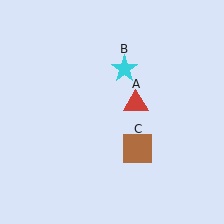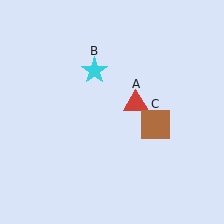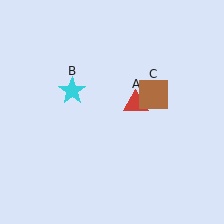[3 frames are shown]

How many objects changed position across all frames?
2 objects changed position: cyan star (object B), brown square (object C).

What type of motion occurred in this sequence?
The cyan star (object B), brown square (object C) rotated counterclockwise around the center of the scene.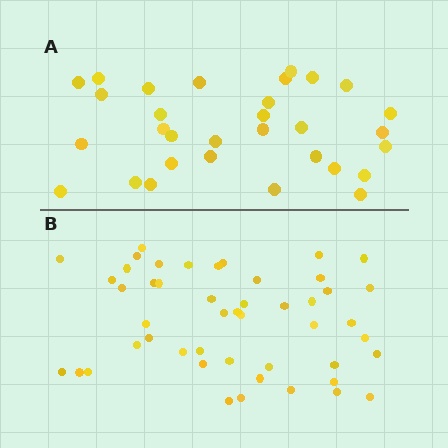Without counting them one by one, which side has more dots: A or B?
Region B (the bottom region) has more dots.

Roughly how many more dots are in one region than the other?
Region B has approximately 15 more dots than region A.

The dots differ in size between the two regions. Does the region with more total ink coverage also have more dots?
No. Region A has more total ink coverage because its dots are larger, but region B actually contains more individual dots. Total area can be misleading — the number of items is what matters here.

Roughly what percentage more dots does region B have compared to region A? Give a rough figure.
About 55% more.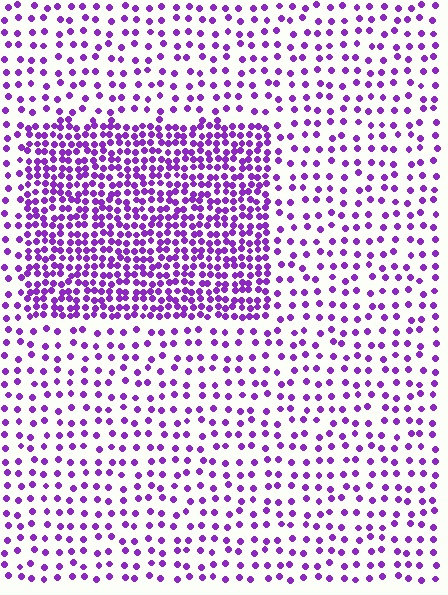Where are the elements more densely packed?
The elements are more densely packed inside the rectangle boundary.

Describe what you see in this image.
The image contains small purple elements arranged at two different densities. A rectangle-shaped region is visible where the elements are more densely packed than the surrounding area.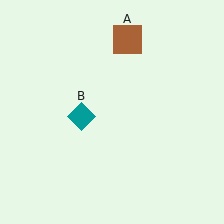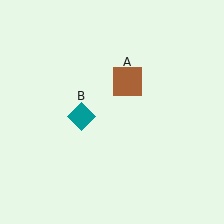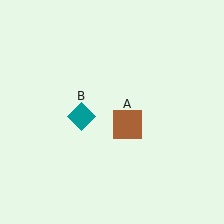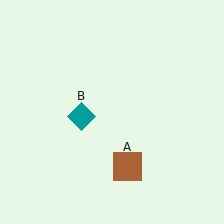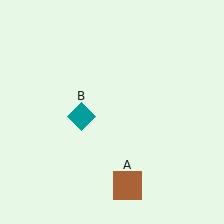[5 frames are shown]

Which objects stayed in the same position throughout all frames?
Teal diamond (object B) remained stationary.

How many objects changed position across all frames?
1 object changed position: brown square (object A).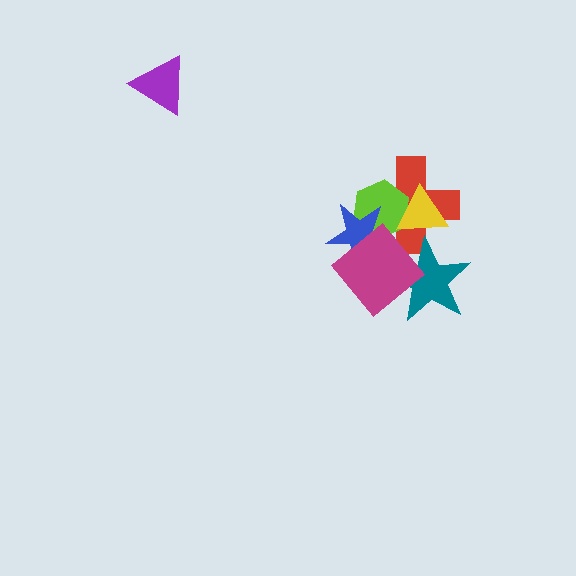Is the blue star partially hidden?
Yes, it is partially covered by another shape.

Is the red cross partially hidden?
Yes, it is partially covered by another shape.